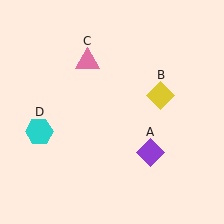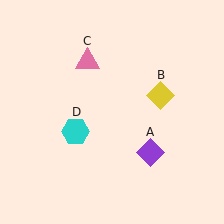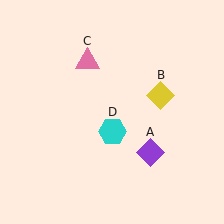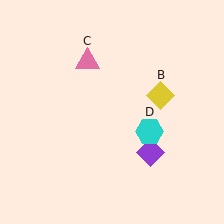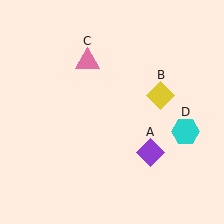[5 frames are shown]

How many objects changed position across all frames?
1 object changed position: cyan hexagon (object D).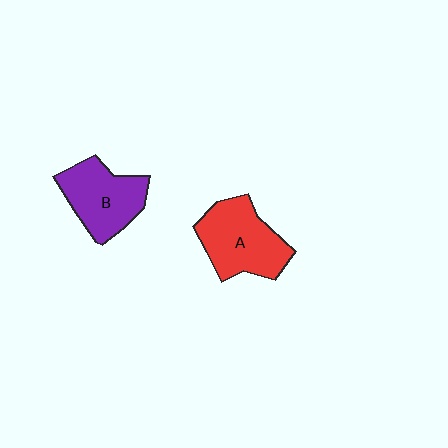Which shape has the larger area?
Shape A (red).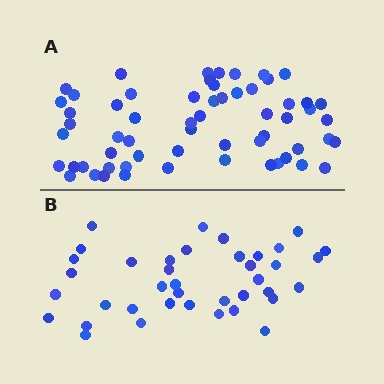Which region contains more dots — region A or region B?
Region A (the top region) has more dots.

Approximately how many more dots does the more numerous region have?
Region A has approximately 20 more dots than region B.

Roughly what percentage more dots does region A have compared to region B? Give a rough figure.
About 55% more.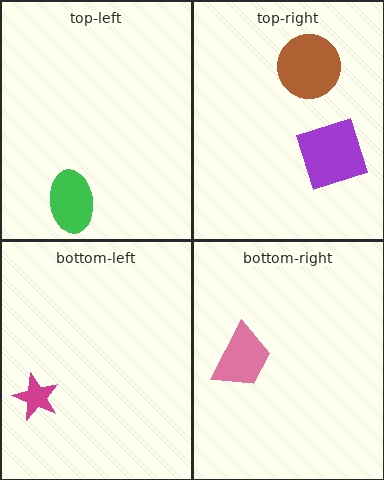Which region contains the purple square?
The top-right region.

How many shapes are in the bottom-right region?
1.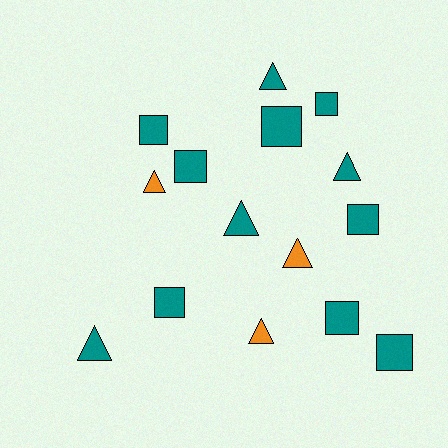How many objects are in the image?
There are 15 objects.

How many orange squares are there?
There are no orange squares.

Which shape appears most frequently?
Square, with 8 objects.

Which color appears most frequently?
Teal, with 12 objects.